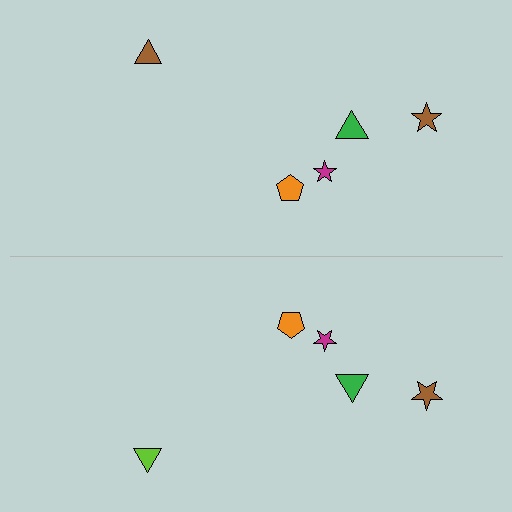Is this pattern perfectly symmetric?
No, the pattern is not perfectly symmetric. The lime triangle on the bottom side breaks the symmetry — its mirror counterpart is brown.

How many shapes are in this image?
There are 10 shapes in this image.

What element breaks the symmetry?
The lime triangle on the bottom side breaks the symmetry — its mirror counterpart is brown.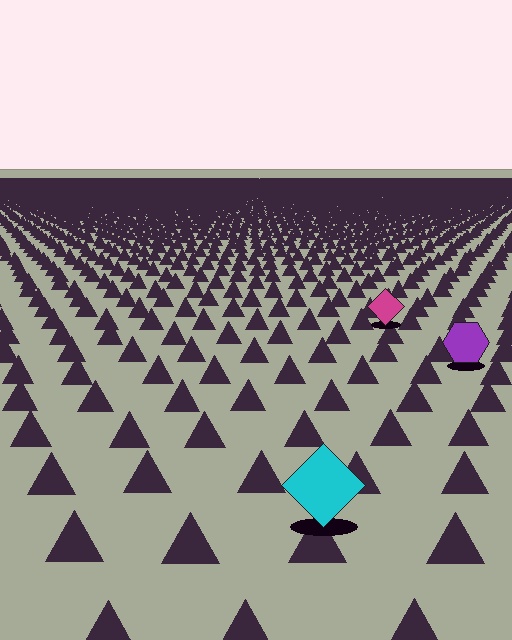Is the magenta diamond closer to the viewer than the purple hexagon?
No. The purple hexagon is closer — you can tell from the texture gradient: the ground texture is coarser near it.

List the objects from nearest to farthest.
From nearest to farthest: the cyan diamond, the purple hexagon, the magenta diamond.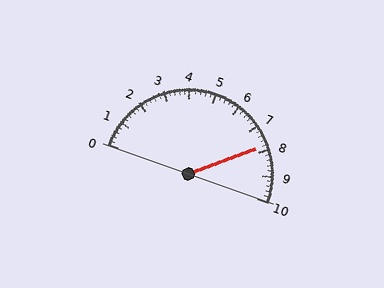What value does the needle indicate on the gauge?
The needle indicates approximately 7.8.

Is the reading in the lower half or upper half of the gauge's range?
The reading is in the upper half of the range (0 to 10).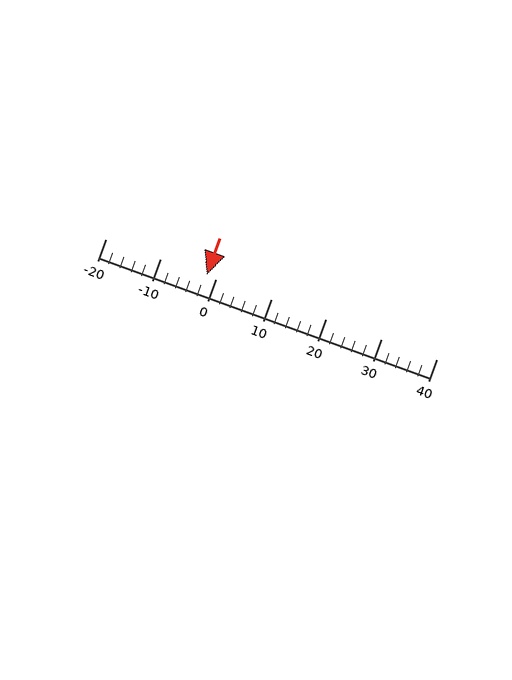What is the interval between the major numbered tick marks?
The major tick marks are spaced 10 units apart.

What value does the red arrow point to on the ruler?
The red arrow points to approximately -2.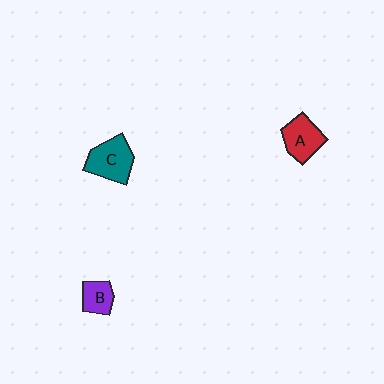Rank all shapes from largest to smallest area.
From largest to smallest: C (teal), A (red), B (purple).